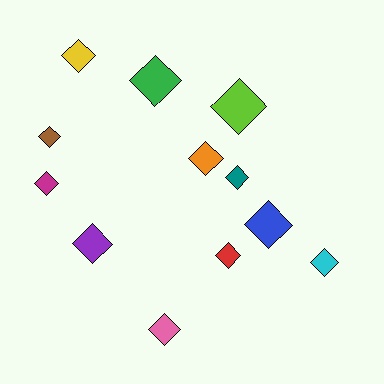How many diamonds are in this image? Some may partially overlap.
There are 12 diamonds.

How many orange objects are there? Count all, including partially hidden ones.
There is 1 orange object.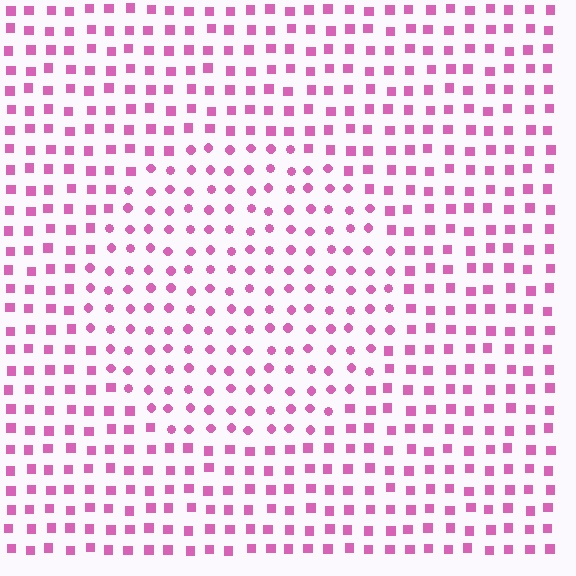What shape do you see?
I see a circle.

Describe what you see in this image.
The image is filled with small pink elements arranged in a uniform grid. A circle-shaped region contains circles, while the surrounding area contains squares. The boundary is defined purely by the change in element shape.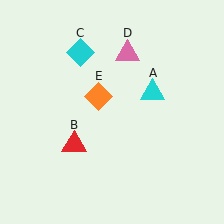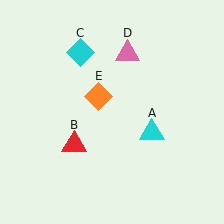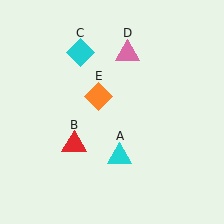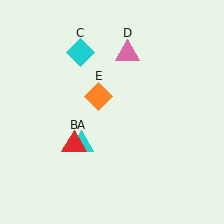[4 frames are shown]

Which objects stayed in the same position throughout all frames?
Red triangle (object B) and cyan diamond (object C) and pink triangle (object D) and orange diamond (object E) remained stationary.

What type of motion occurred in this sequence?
The cyan triangle (object A) rotated clockwise around the center of the scene.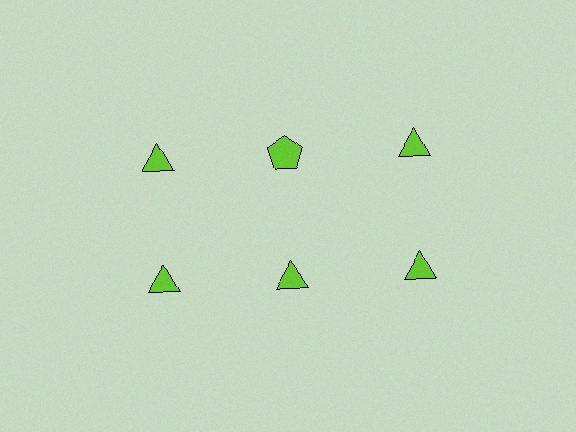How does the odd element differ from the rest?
It has a different shape: pentagon instead of triangle.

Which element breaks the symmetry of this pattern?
The lime pentagon in the top row, second from left column breaks the symmetry. All other shapes are lime triangles.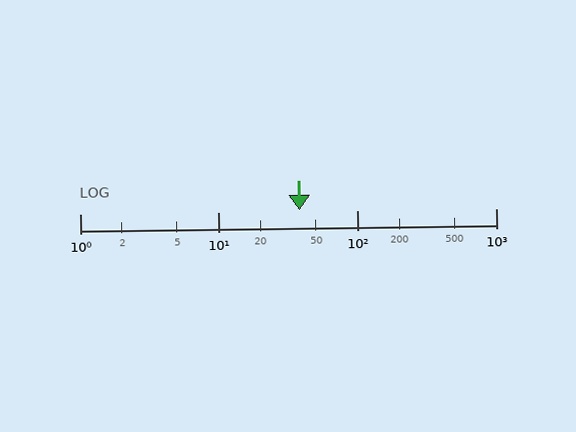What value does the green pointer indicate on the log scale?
The pointer indicates approximately 38.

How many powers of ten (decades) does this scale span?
The scale spans 3 decades, from 1 to 1000.